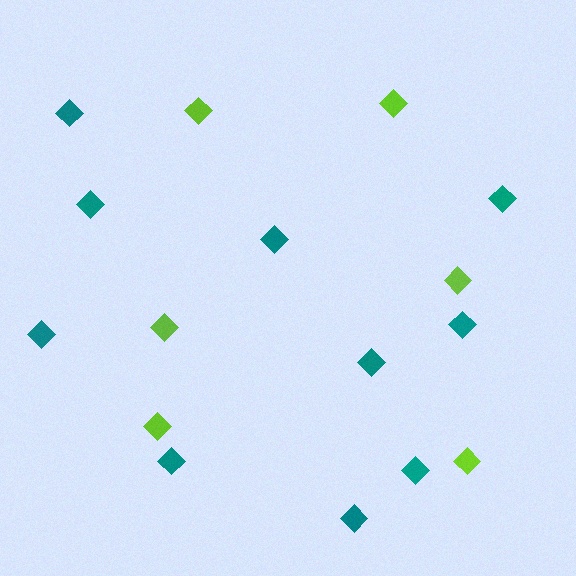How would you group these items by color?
There are 2 groups: one group of lime diamonds (6) and one group of teal diamonds (10).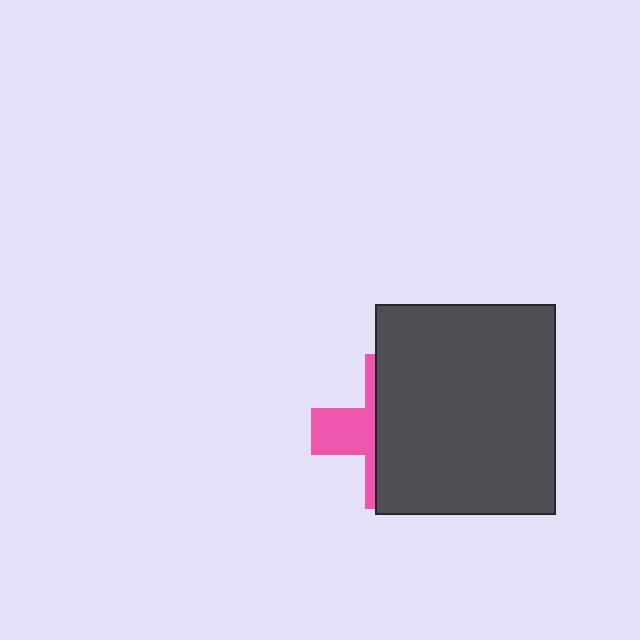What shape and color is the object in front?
The object in front is a dark gray rectangle.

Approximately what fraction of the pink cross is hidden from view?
Roughly 66% of the pink cross is hidden behind the dark gray rectangle.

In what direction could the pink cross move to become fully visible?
The pink cross could move left. That would shift it out from behind the dark gray rectangle entirely.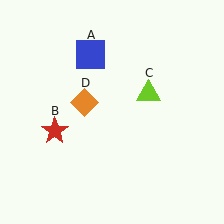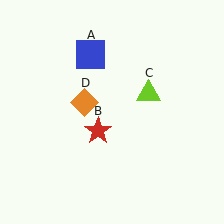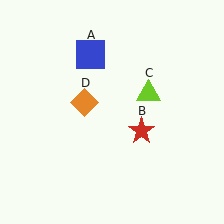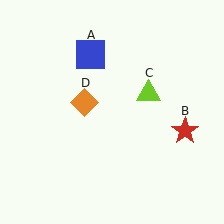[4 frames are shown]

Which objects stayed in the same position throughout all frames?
Blue square (object A) and lime triangle (object C) and orange diamond (object D) remained stationary.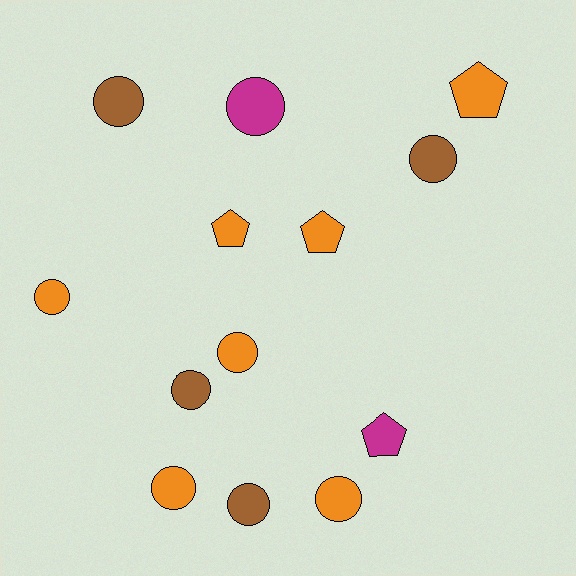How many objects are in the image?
There are 13 objects.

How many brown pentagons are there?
There are no brown pentagons.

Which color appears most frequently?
Orange, with 7 objects.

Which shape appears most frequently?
Circle, with 9 objects.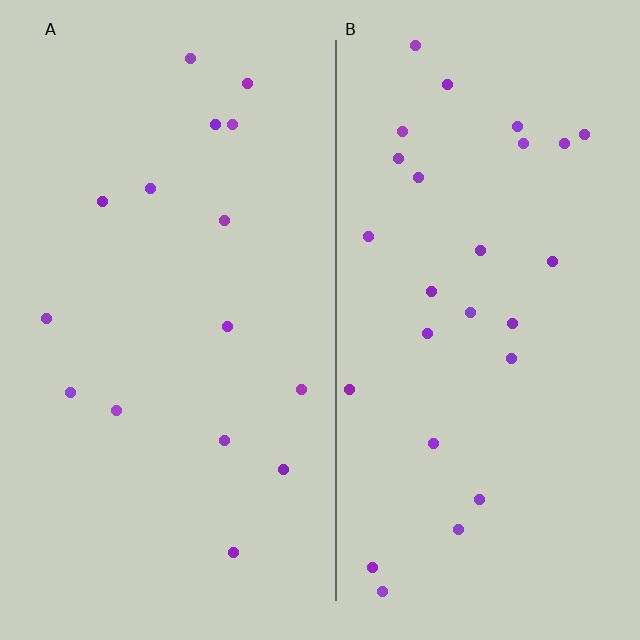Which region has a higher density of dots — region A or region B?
B (the right).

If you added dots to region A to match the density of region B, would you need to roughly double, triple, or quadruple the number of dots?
Approximately double.